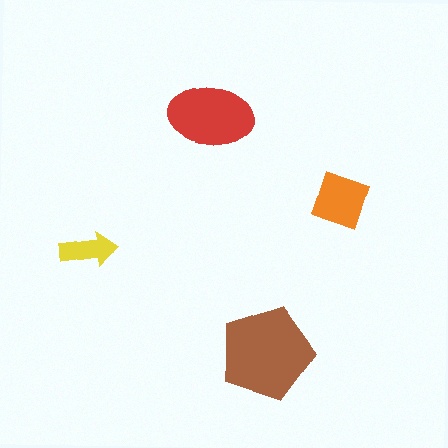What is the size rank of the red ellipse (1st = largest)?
2nd.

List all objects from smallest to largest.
The yellow arrow, the orange diamond, the red ellipse, the brown pentagon.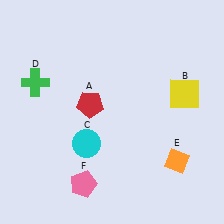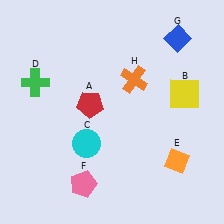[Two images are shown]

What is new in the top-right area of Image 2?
An orange cross (H) was added in the top-right area of Image 2.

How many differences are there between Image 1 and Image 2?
There are 2 differences between the two images.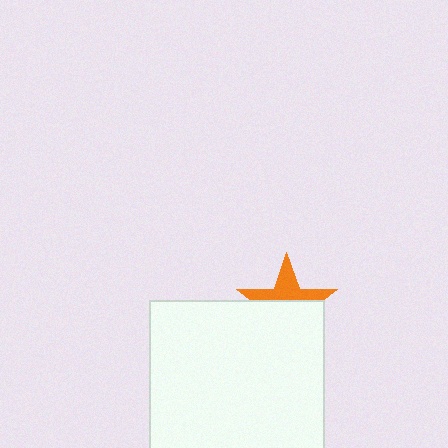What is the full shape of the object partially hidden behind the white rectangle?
The partially hidden object is an orange star.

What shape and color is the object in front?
The object in front is a white rectangle.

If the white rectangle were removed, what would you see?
You would see the complete orange star.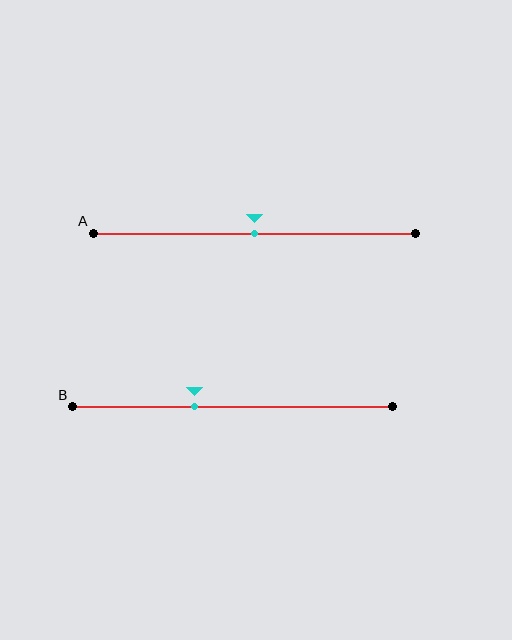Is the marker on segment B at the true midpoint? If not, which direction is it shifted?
No, the marker on segment B is shifted to the left by about 12% of the segment length.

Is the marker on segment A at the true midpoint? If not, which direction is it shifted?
Yes, the marker on segment A is at the true midpoint.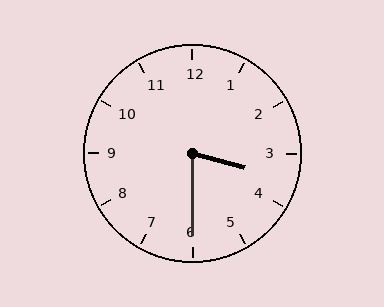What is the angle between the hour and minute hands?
Approximately 75 degrees.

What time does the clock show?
3:30.